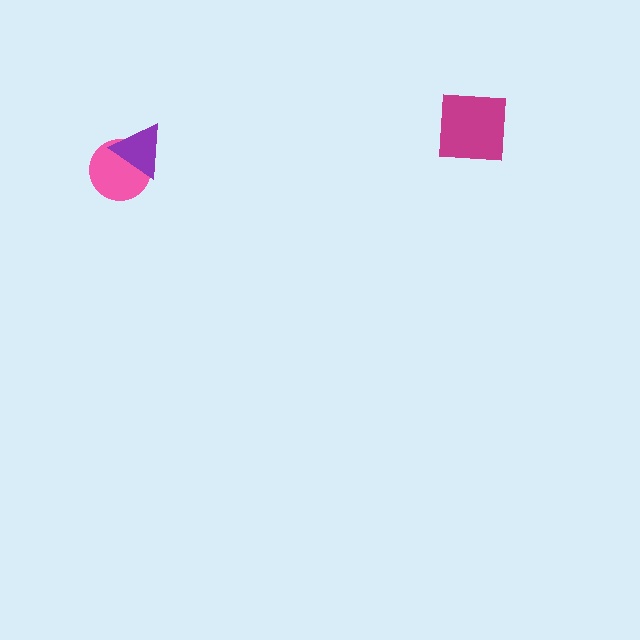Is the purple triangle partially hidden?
No, no other shape covers it.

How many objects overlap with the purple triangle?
1 object overlaps with the purple triangle.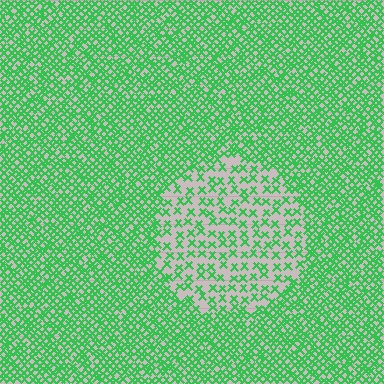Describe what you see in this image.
The image contains small green elements arranged at two different densities. A circle-shaped region is visible where the elements are less densely packed than the surrounding area.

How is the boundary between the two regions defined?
The boundary is defined by a change in element density (approximately 2.3x ratio). All elements are the same color, size, and shape.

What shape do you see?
I see a circle.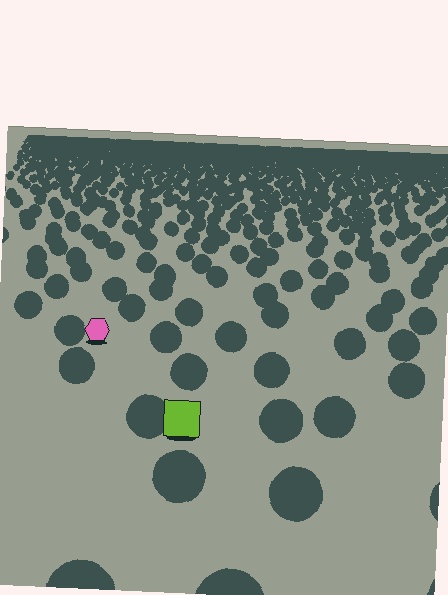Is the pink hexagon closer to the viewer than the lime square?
No. The lime square is closer — you can tell from the texture gradient: the ground texture is coarser near it.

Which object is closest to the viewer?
The lime square is closest. The texture marks near it are larger and more spread out.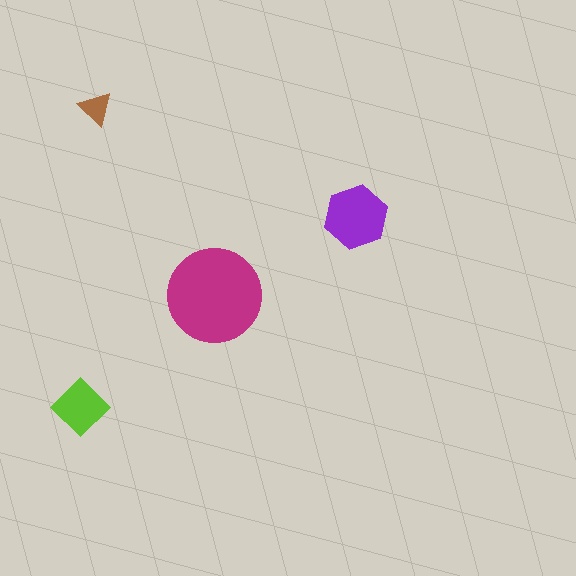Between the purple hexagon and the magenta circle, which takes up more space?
The magenta circle.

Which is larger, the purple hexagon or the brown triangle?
The purple hexagon.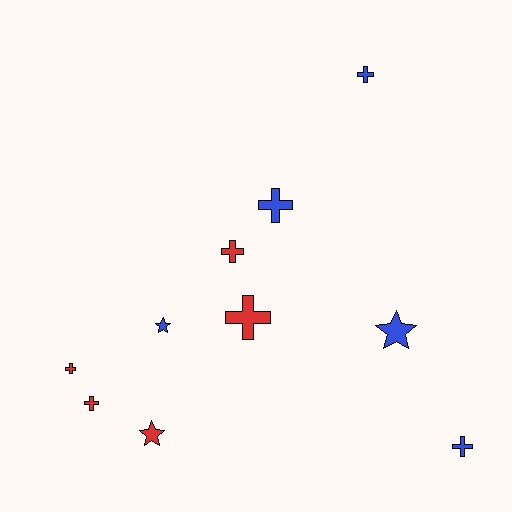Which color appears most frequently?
Red, with 5 objects.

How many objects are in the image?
There are 10 objects.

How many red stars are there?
There is 1 red star.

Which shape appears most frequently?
Cross, with 7 objects.